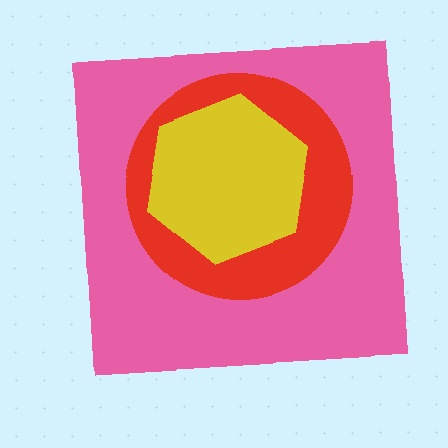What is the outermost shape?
The pink square.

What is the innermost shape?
The yellow hexagon.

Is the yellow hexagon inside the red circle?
Yes.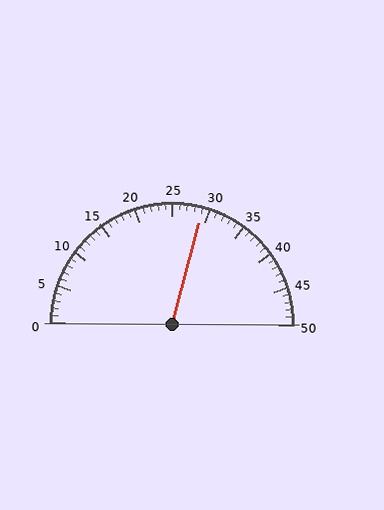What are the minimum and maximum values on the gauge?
The gauge ranges from 0 to 50.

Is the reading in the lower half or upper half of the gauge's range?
The reading is in the upper half of the range (0 to 50).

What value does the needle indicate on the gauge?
The needle indicates approximately 29.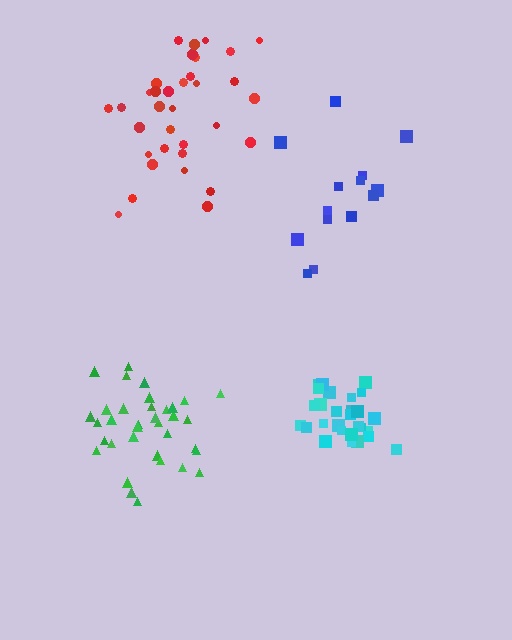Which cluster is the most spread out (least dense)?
Blue.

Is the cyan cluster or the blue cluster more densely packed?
Cyan.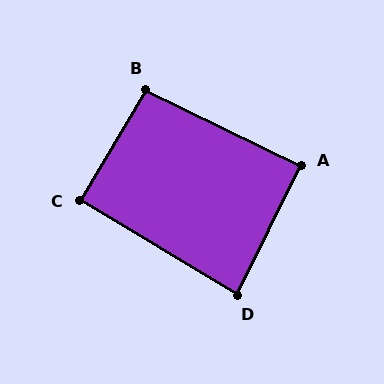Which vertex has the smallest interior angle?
D, at approximately 85 degrees.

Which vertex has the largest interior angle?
B, at approximately 95 degrees.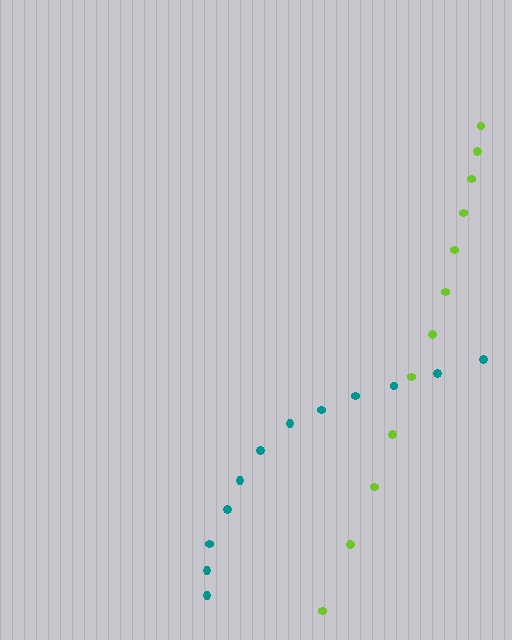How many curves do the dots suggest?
There are 2 distinct paths.